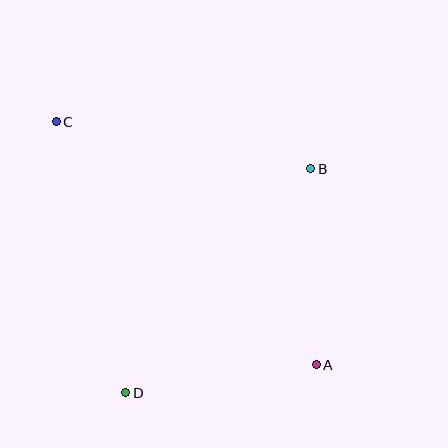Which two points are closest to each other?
Points A and D are closest to each other.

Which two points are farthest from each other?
Points A and C are farthest from each other.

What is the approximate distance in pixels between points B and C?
The distance between B and C is approximately 259 pixels.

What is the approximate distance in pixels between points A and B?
The distance between A and B is approximately 196 pixels.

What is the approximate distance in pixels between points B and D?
The distance between B and D is approximately 290 pixels.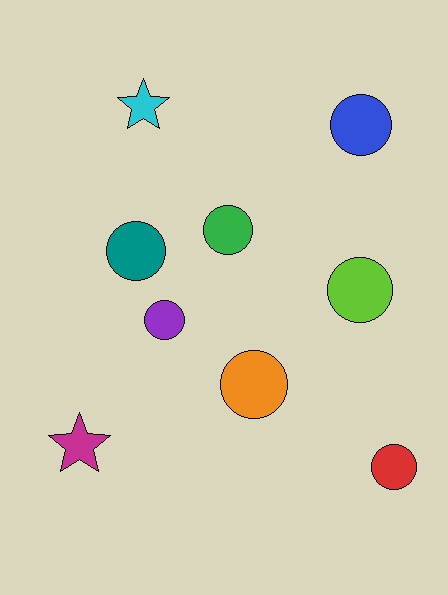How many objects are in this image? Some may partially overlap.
There are 9 objects.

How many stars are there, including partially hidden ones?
There are 2 stars.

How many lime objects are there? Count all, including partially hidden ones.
There is 1 lime object.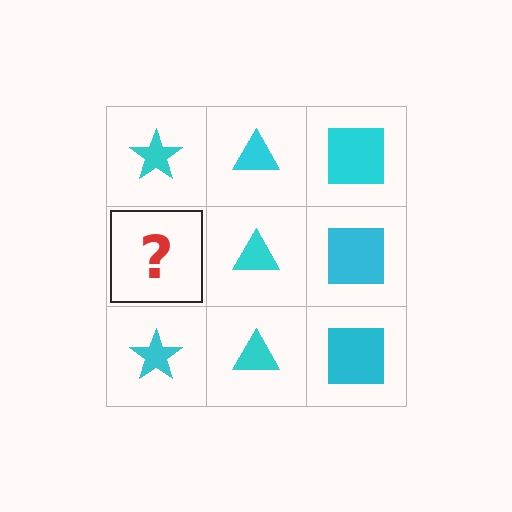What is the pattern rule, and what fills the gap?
The rule is that each column has a consistent shape. The gap should be filled with a cyan star.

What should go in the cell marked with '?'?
The missing cell should contain a cyan star.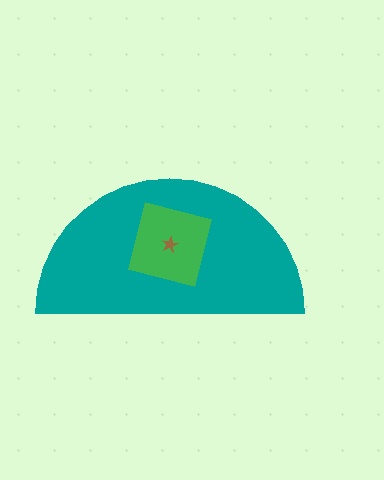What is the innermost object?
The brown star.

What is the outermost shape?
The teal semicircle.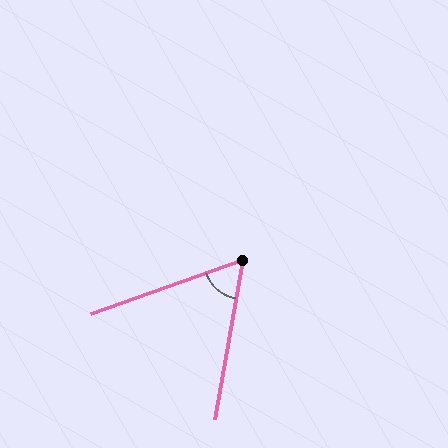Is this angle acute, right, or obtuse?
It is acute.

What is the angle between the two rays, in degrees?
Approximately 61 degrees.